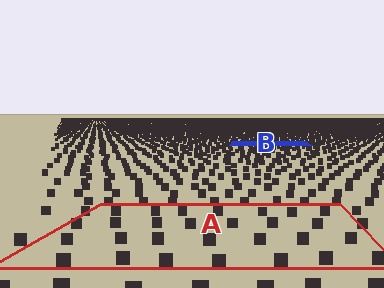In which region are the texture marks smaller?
The texture marks are smaller in region B, because it is farther away.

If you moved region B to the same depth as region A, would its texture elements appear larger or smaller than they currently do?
They would appear larger. At a closer depth, the same texture elements are projected at a bigger on-screen size.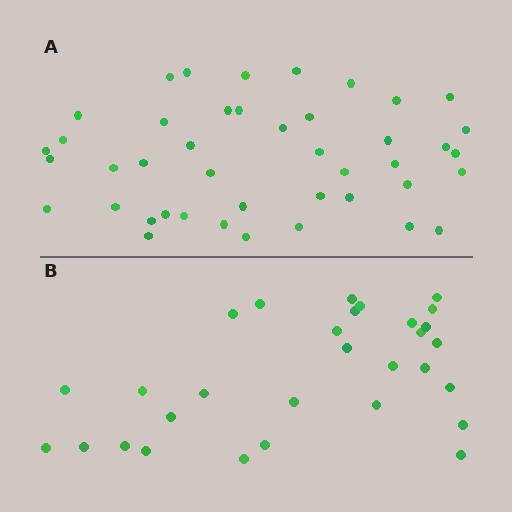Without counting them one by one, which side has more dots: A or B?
Region A (the top region) has more dots.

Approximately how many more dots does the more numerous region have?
Region A has approximately 15 more dots than region B.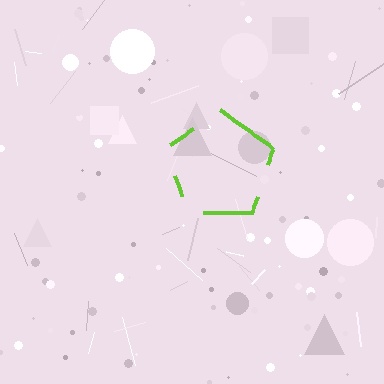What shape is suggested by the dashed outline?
The dashed outline suggests a pentagon.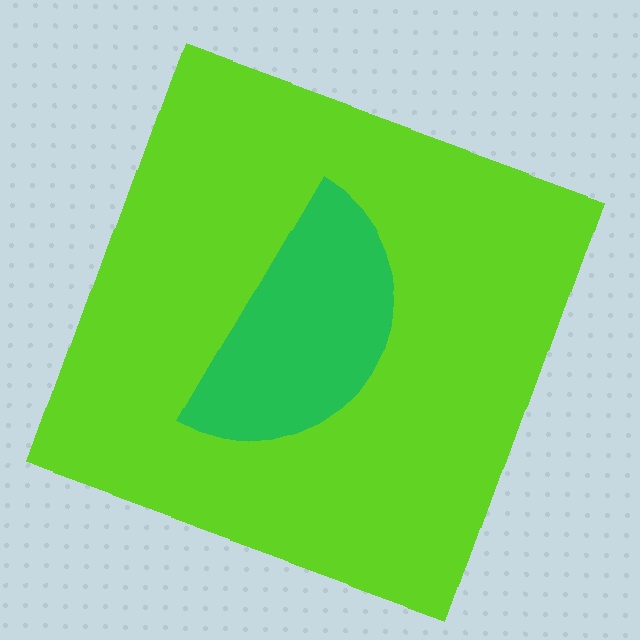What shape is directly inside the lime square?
The green semicircle.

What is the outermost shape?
The lime square.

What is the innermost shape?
The green semicircle.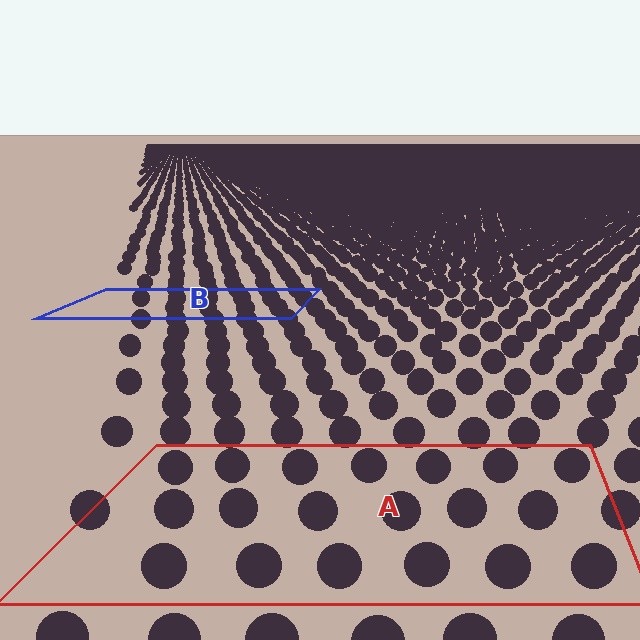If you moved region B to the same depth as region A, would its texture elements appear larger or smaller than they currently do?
They would appear larger. At a closer depth, the same texture elements are projected at a bigger on-screen size.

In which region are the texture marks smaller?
The texture marks are smaller in region B, because it is farther away.